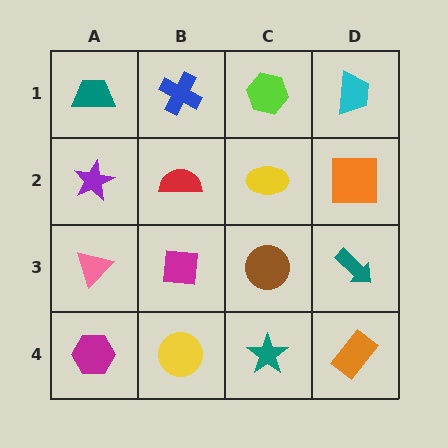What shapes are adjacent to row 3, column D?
An orange square (row 2, column D), an orange rectangle (row 4, column D), a brown circle (row 3, column C).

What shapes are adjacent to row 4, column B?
A magenta square (row 3, column B), a magenta hexagon (row 4, column A), a teal star (row 4, column C).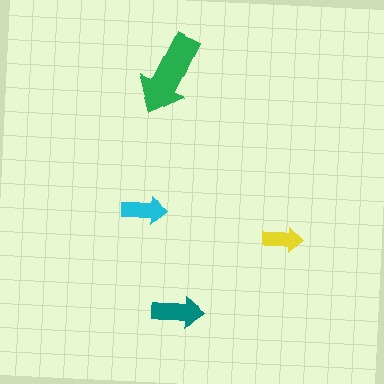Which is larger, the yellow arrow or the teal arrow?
The teal one.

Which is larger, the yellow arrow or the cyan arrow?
The cyan one.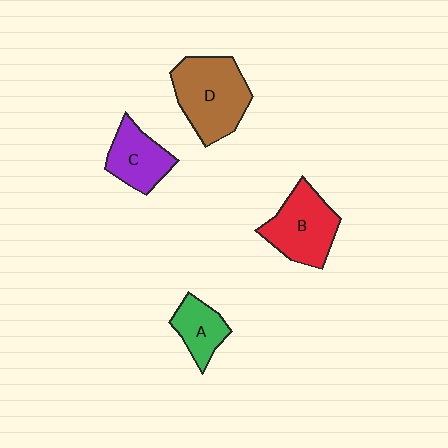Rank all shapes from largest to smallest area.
From largest to smallest: D (brown), B (red), C (purple), A (green).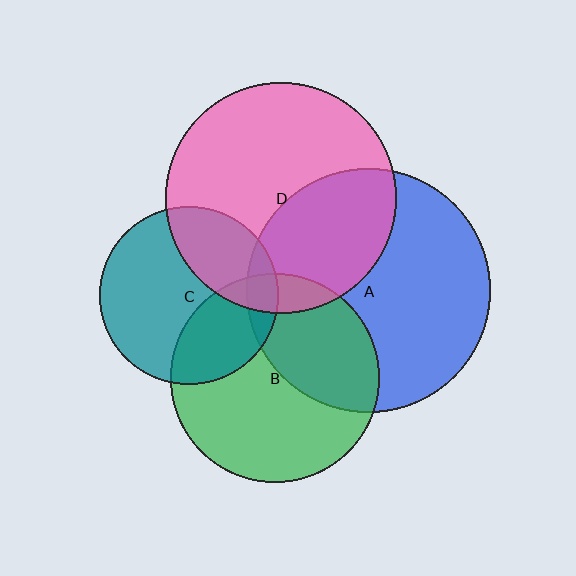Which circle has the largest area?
Circle A (blue).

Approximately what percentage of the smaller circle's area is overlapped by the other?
Approximately 10%.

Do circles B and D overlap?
Yes.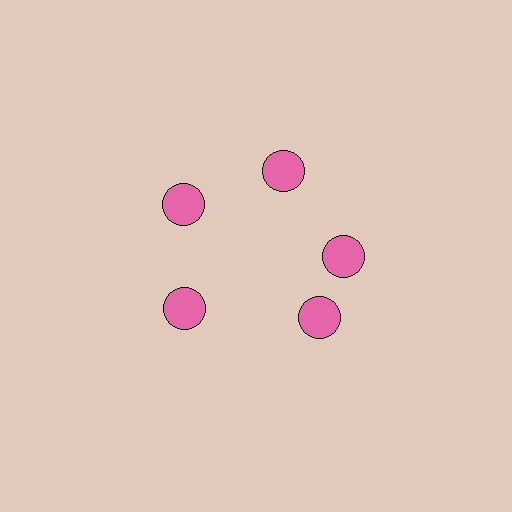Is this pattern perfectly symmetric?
No. The 5 pink circles are arranged in a ring, but one element near the 5 o'clock position is rotated out of alignment along the ring, breaking the 5-fold rotational symmetry.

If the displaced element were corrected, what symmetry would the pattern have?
It would have 5-fold rotational symmetry — the pattern would map onto itself every 72 degrees.